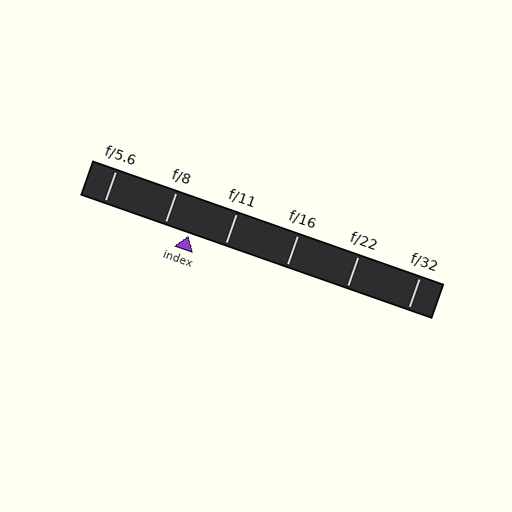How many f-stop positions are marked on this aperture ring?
There are 6 f-stop positions marked.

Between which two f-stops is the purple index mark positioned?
The index mark is between f/8 and f/11.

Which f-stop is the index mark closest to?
The index mark is closest to f/8.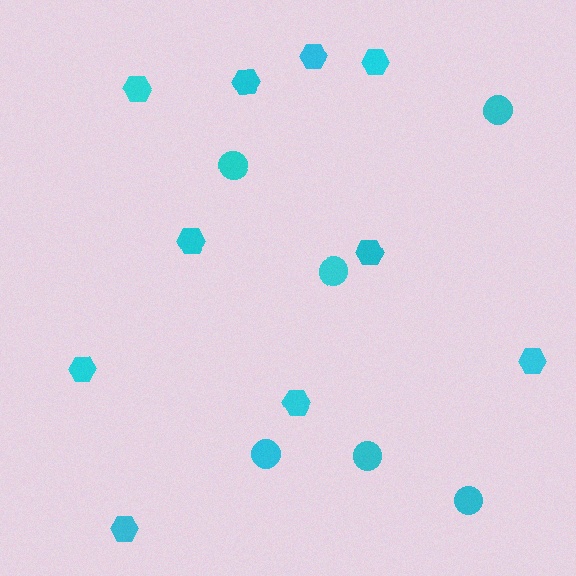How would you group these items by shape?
There are 2 groups: one group of circles (6) and one group of hexagons (10).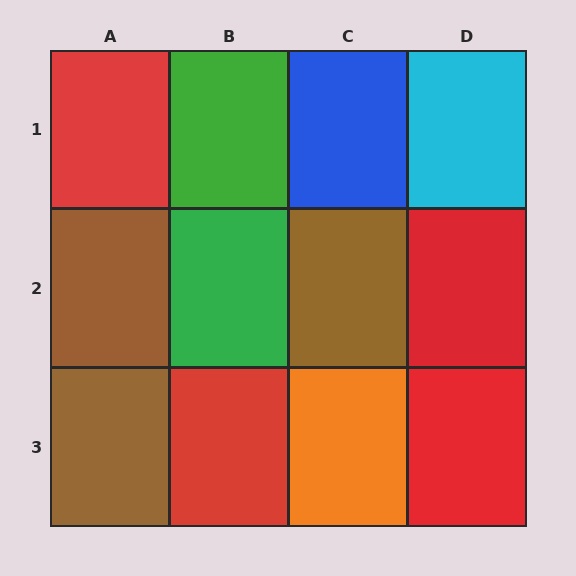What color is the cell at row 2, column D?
Red.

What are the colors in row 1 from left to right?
Red, green, blue, cyan.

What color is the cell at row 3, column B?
Red.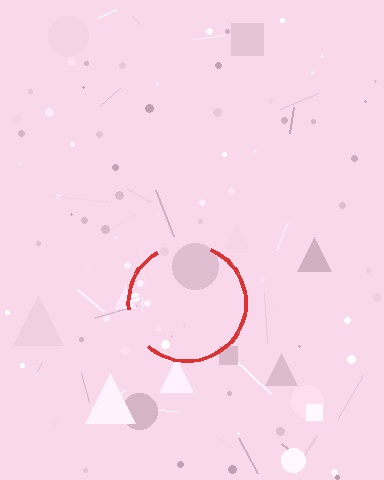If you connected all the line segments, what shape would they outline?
They would outline a circle.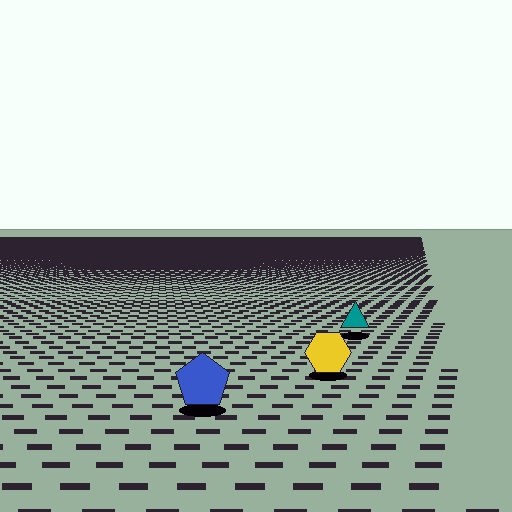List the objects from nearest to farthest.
From nearest to farthest: the blue pentagon, the yellow hexagon, the teal triangle.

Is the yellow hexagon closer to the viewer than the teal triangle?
Yes. The yellow hexagon is closer — you can tell from the texture gradient: the ground texture is coarser near it.